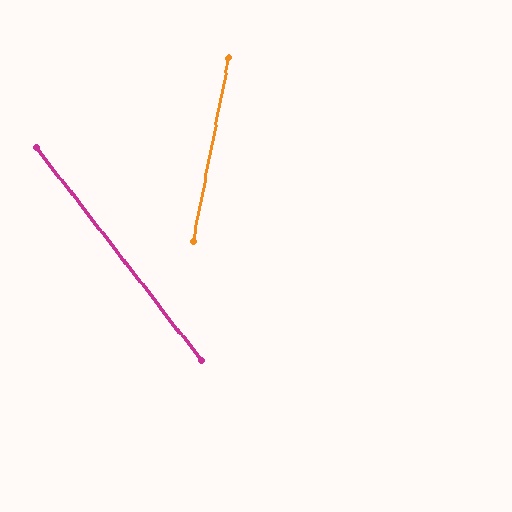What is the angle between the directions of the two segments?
Approximately 49 degrees.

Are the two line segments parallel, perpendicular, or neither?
Neither parallel nor perpendicular — they differ by about 49°.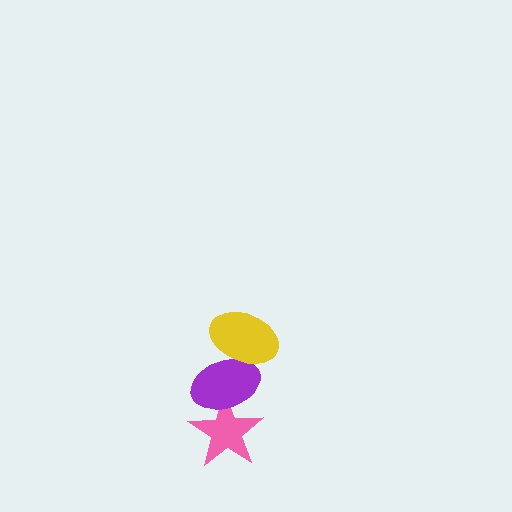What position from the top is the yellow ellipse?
The yellow ellipse is 1st from the top.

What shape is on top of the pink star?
The purple ellipse is on top of the pink star.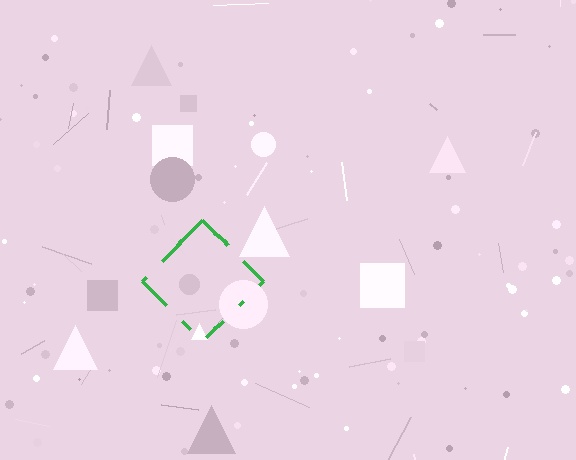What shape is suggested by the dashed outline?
The dashed outline suggests a diamond.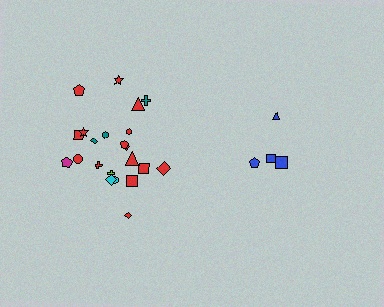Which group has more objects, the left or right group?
The left group.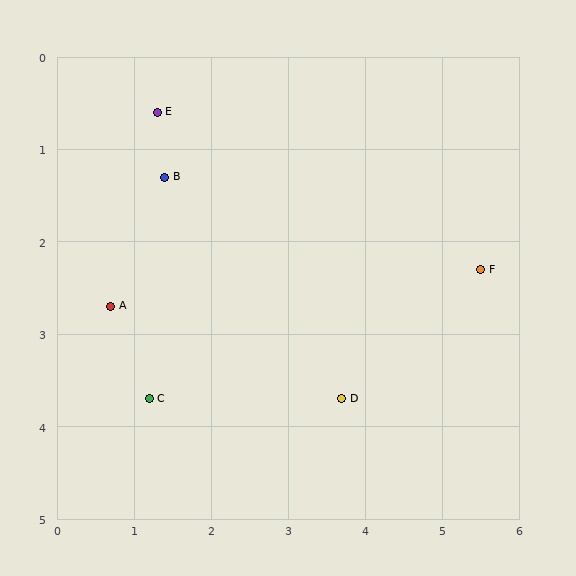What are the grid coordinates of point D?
Point D is at approximately (3.7, 3.7).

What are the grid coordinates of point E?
Point E is at approximately (1.3, 0.6).